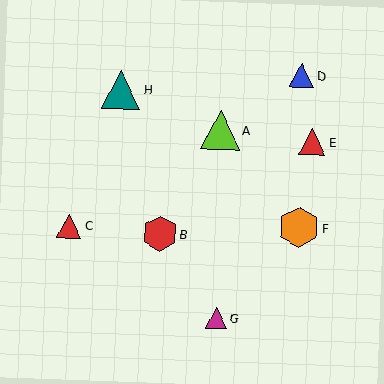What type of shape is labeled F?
Shape F is an orange hexagon.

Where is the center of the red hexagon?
The center of the red hexagon is at (160, 234).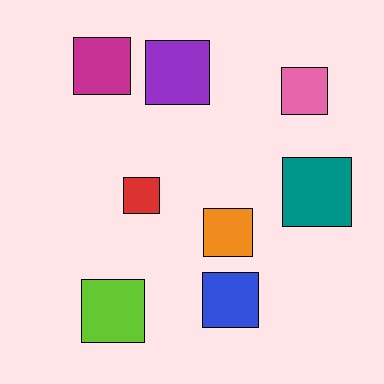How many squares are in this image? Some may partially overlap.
There are 8 squares.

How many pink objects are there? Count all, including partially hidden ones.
There is 1 pink object.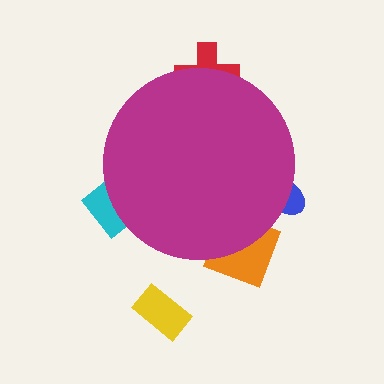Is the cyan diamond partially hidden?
Yes, the cyan diamond is partially hidden behind the magenta circle.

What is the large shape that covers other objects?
A magenta circle.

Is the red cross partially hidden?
Yes, the red cross is partially hidden behind the magenta circle.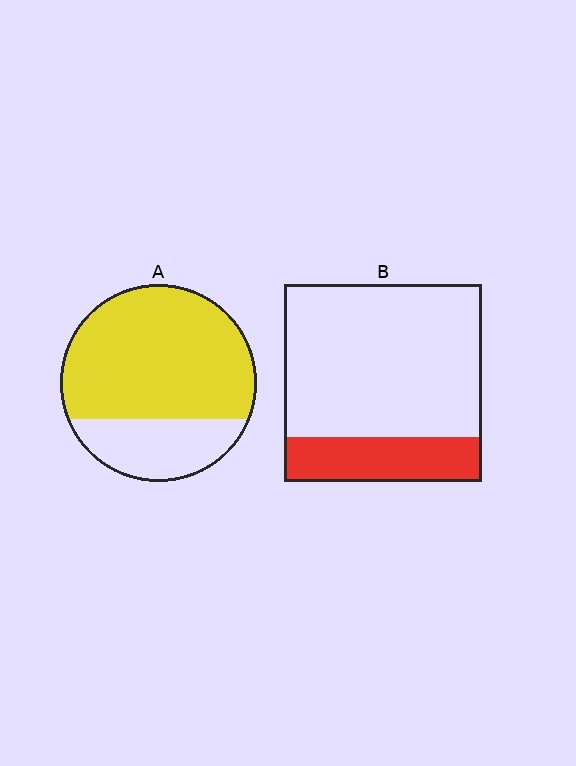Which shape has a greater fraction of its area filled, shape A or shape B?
Shape A.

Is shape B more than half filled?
No.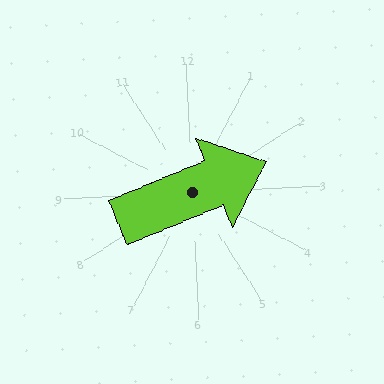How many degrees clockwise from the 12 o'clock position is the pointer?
Approximately 70 degrees.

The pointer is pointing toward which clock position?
Roughly 2 o'clock.